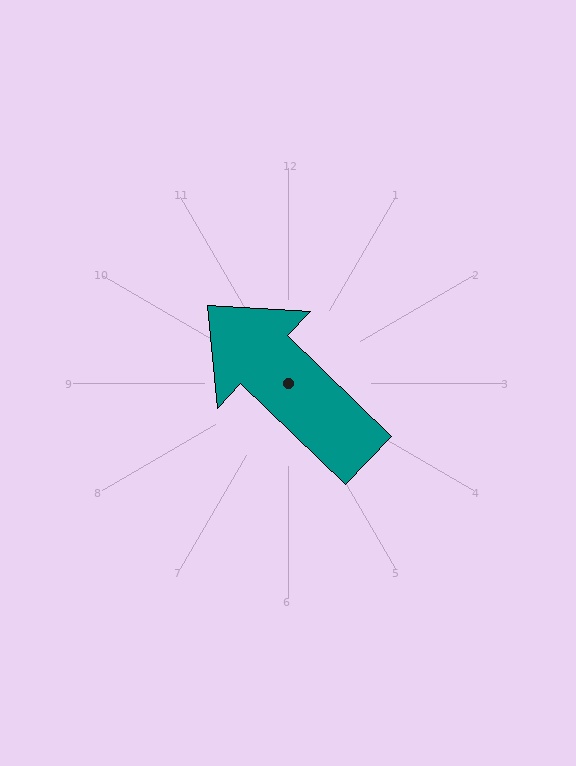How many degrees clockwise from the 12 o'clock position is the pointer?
Approximately 314 degrees.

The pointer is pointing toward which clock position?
Roughly 10 o'clock.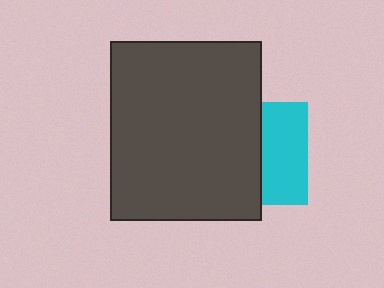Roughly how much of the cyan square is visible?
About half of it is visible (roughly 45%).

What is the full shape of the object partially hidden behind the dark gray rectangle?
The partially hidden object is a cyan square.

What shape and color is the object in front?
The object in front is a dark gray rectangle.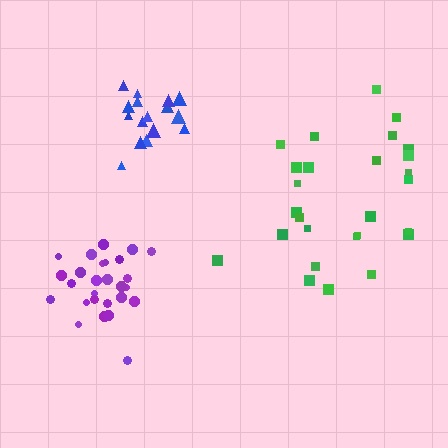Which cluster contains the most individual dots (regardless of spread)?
Green (27).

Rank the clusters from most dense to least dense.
purple, blue, green.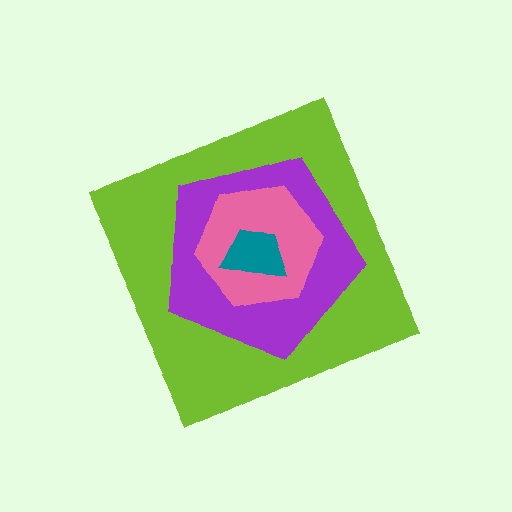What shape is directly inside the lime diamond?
The purple pentagon.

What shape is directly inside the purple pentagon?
The pink hexagon.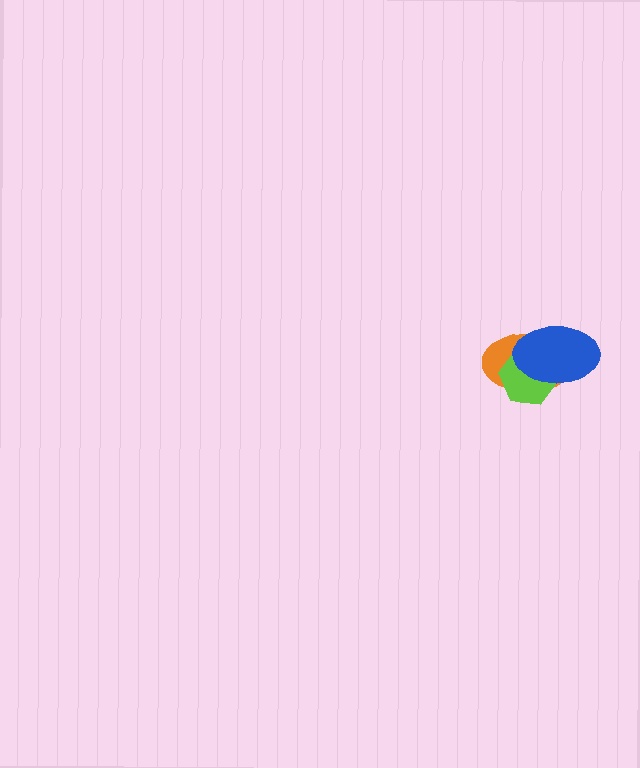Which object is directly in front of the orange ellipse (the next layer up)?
The lime hexagon is directly in front of the orange ellipse.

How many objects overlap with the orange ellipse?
2 objects overlap with the orange ellipse.